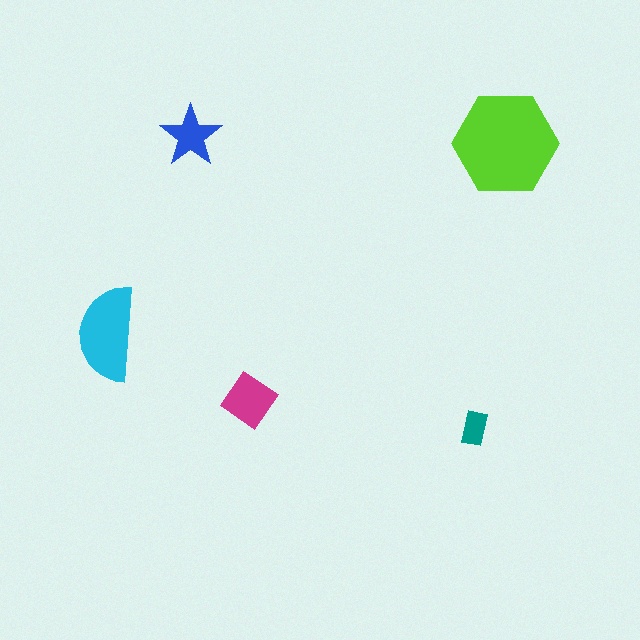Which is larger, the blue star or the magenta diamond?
The magenta diamond.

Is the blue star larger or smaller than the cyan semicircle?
Smaller.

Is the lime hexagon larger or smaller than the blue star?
Larger.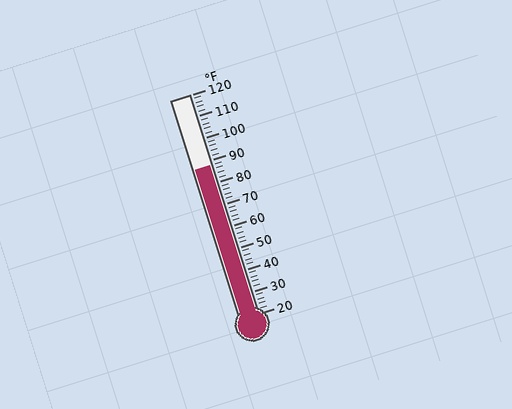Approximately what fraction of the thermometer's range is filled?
The thermometer is filled to approximately 70% of its range.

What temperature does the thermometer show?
The thermometer shows approximately 88°F.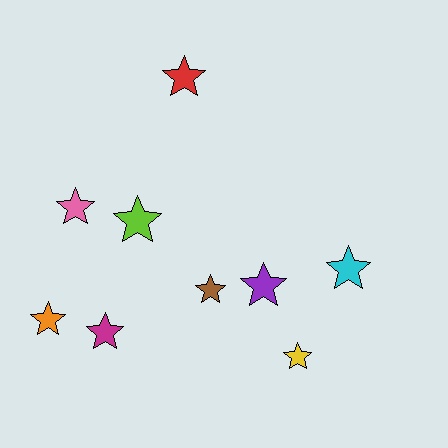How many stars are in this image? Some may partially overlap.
There are 9 stars.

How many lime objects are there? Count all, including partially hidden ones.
There is 1 lime object.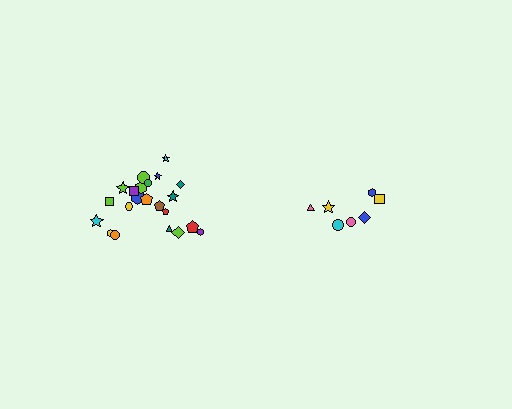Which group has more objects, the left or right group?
The left group.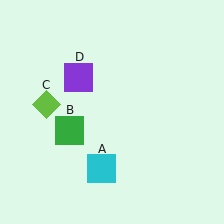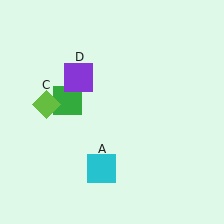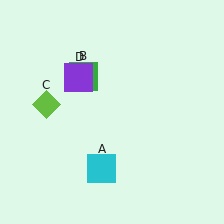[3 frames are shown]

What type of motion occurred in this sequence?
The green square (object B) rotated clockwise around the center of the scene.